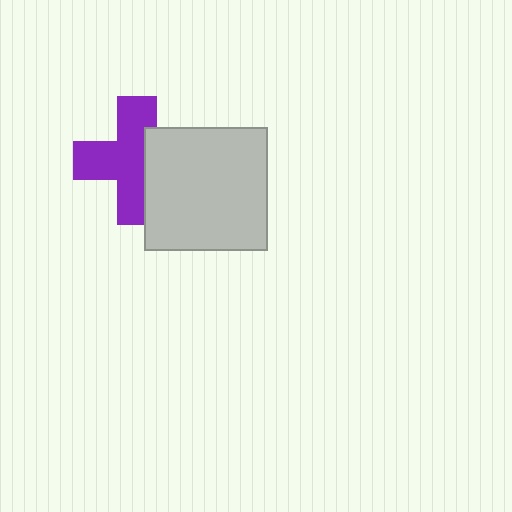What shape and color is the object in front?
The object in front is a light gray square.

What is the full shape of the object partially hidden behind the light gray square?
The partially hidden object is a purple cross.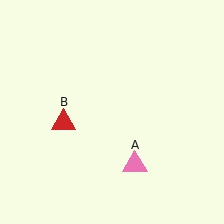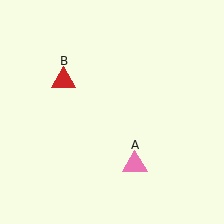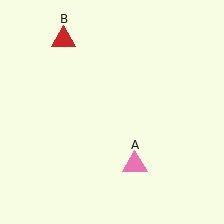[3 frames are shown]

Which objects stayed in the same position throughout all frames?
Pink triangle (object A) remained stationary.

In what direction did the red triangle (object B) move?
The red triangle (object B) moved up.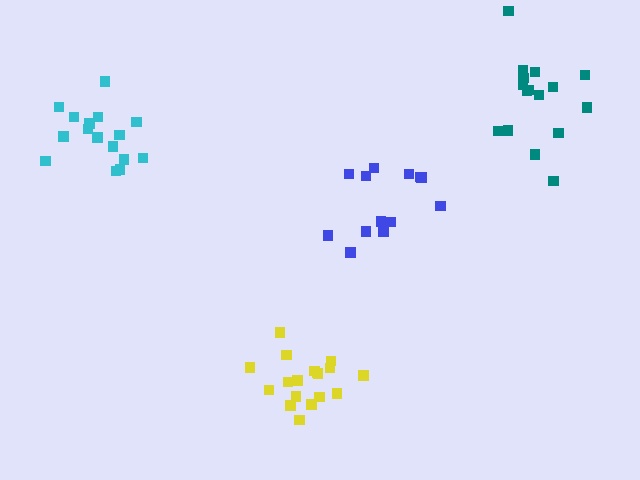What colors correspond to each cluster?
The clusters are colored: teal, yellow, cyan, blue.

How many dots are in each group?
Group 1: 16 dots, Group 2: 18 dots, Group 3: 17 dots, Group 4: 13 dots (64 total).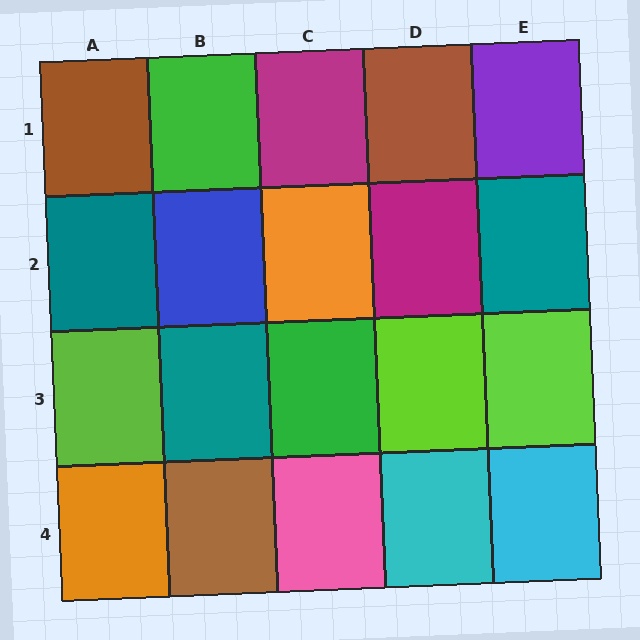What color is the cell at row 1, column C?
Magenta.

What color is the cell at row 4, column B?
Brown.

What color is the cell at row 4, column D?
Cyan.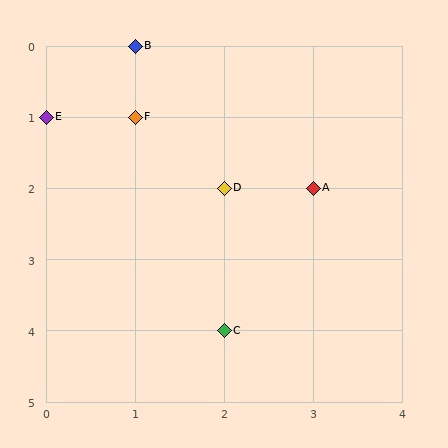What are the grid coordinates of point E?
Point E is at grid coordinates (0, 1).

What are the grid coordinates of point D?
Point D is at grid coordinates (2, 2).